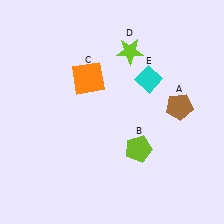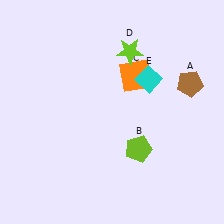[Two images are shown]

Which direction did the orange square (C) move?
The orange square (C) moved right.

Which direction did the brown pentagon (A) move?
The brown pentagon (A) moved up.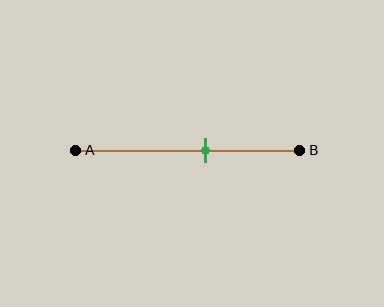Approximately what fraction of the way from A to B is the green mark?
The green mark is approximately 60% of the way from A to B.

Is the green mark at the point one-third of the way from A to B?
No, the mark is at about 60% from A, not at the 33% one-third point.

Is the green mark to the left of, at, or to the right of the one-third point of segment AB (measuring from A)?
The green mark is to the right of the one-third point of segment AB.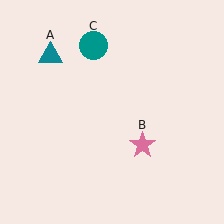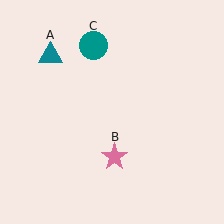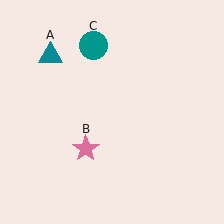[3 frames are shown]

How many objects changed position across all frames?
1 object changed position: pink star (object B).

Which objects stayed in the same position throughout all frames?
Teal triangle (object A) and teal circle (object C) remained stationary.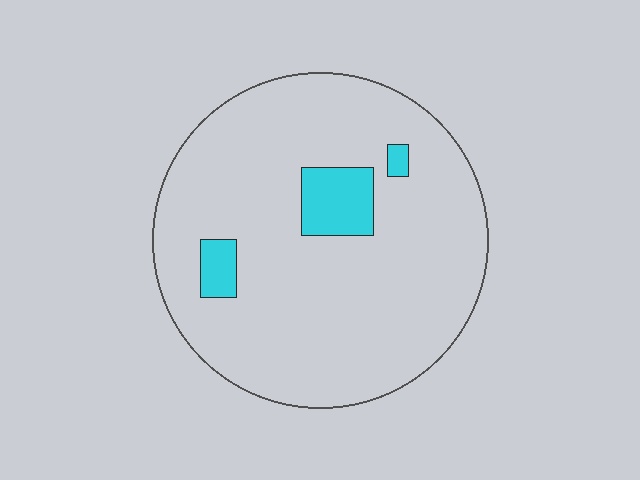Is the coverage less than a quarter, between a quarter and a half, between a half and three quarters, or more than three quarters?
Less than a quarter.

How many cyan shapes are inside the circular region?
3.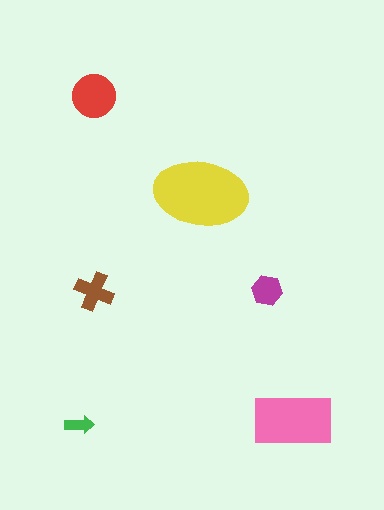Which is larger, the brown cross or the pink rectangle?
The pink rectangle.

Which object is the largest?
The yellow ellipse.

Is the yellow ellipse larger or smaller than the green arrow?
Larger.